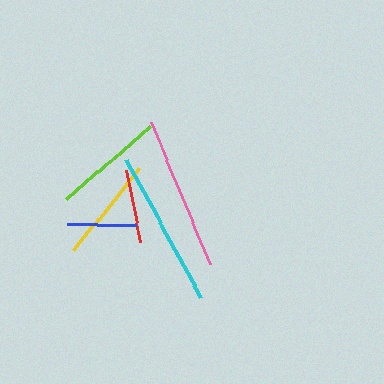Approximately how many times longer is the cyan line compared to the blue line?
The cyan line is approximately 2.3 times the length of the blue line.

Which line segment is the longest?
The cyan line is the longest at approximately 157 pixels.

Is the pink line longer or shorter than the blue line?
The pink line is longer than the blue line.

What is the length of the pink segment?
The pink segment is approximately 154 pixels long.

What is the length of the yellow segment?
The yellow segment is approximately 105 pixels long.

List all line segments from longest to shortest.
From longest to shortest: cyan, pink, lime, yellow, red, blue.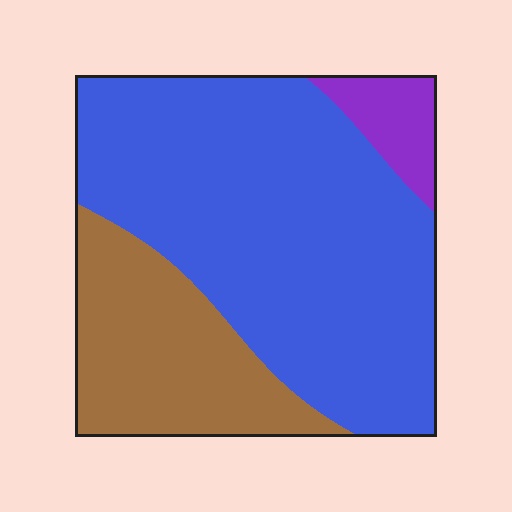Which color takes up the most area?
Blue, at roughly 65%.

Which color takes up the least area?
Purple, at roughly 5%.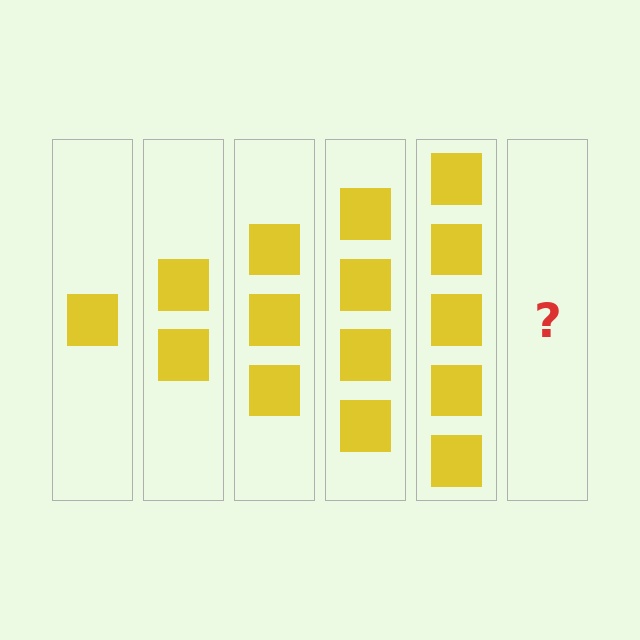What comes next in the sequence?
The next element should be 6 squares.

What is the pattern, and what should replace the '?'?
The pattern is that each step adds one more square. The '?' should be 6 squares.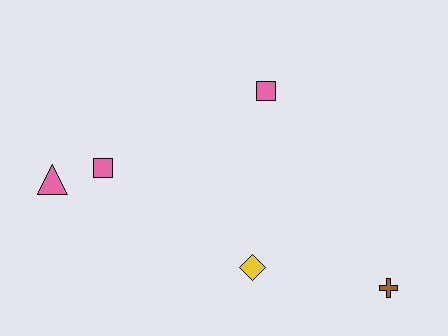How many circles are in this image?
There are no circles.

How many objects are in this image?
There are 5 objects.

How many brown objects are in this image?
There is 1 brown object.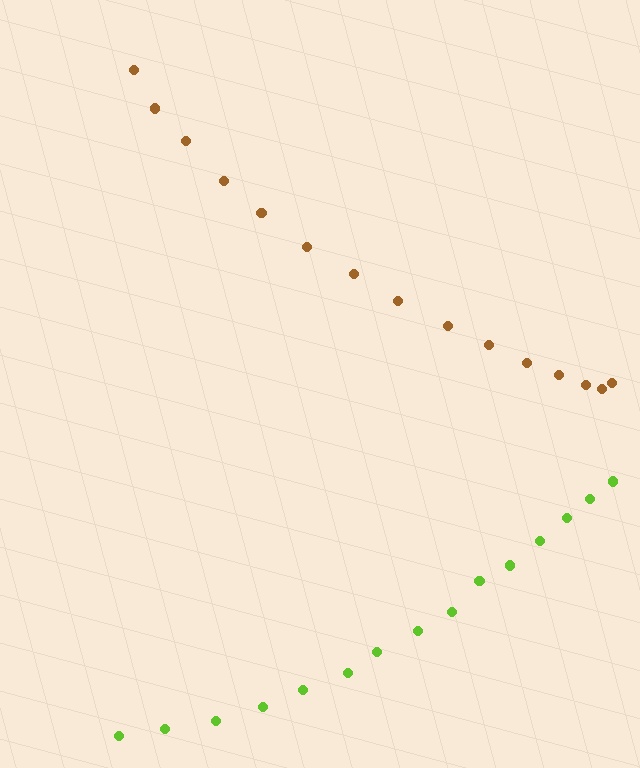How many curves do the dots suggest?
There are 2 distinct paths.